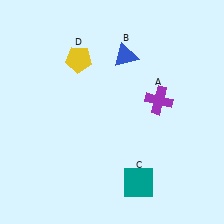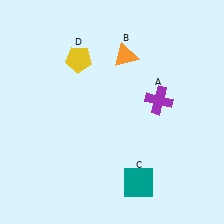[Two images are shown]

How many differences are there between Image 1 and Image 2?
There is 1 difference between the two images.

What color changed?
The triangle (B) changed from blue in Image 1 to orange in Image 2.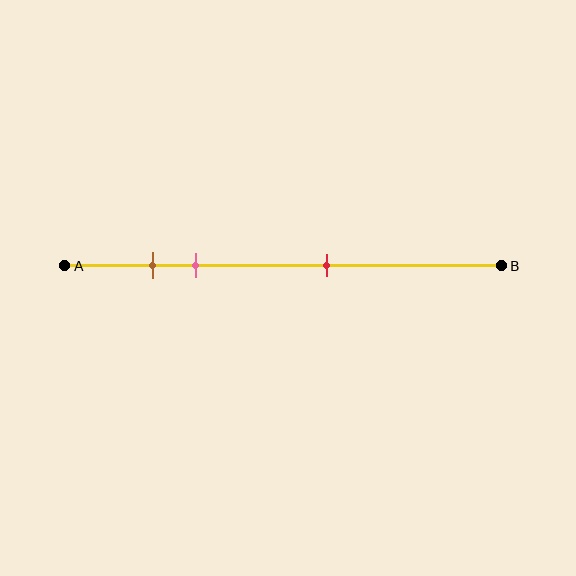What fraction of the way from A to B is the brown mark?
The brown mark is approximately 20% (0.2) of the way from A to B.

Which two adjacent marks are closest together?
The brown and pink marks are the closest adjacent pair.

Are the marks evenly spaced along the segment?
No, the marks are not evenly spaced.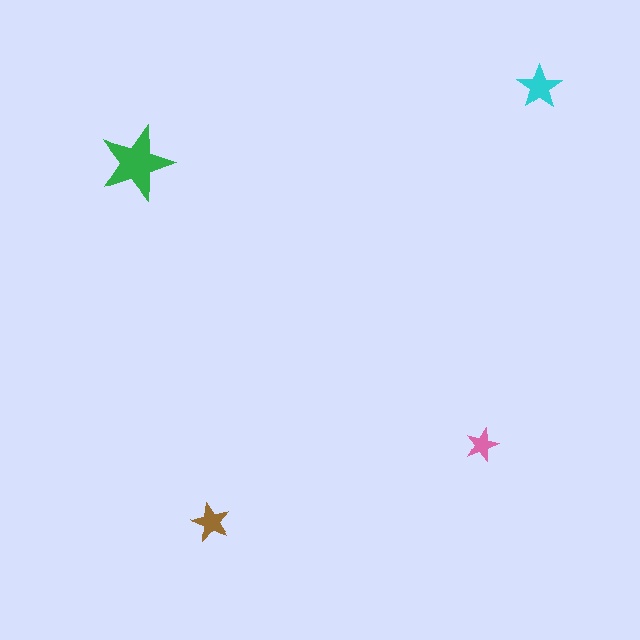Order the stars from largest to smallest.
the green one, the cyan one, the brown one, the pink one.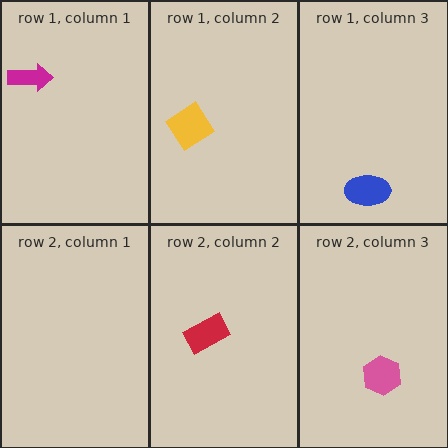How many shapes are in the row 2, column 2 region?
1.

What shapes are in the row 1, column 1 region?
The magenta arrow.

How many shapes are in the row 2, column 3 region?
1.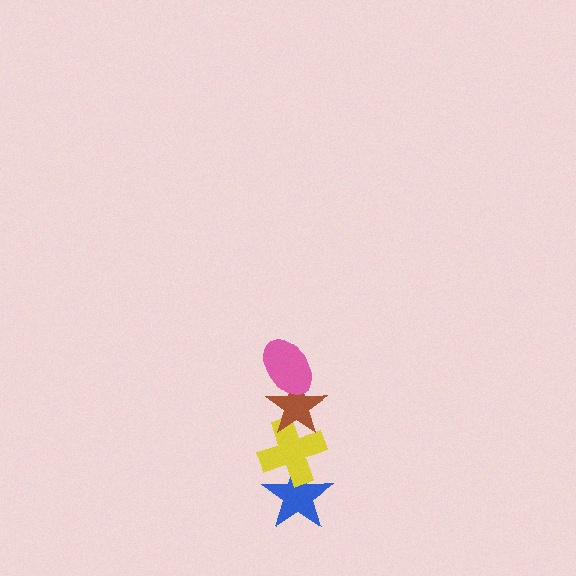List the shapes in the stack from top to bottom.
From top to bottom: the pink ellipse, the brown star, the yellow cross, the blue star.